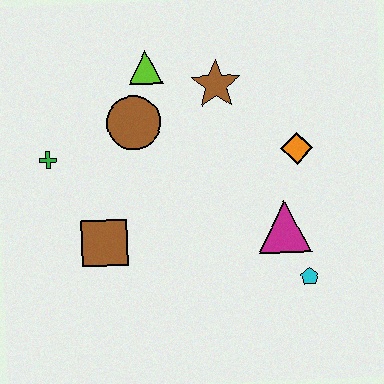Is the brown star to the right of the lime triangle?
Yes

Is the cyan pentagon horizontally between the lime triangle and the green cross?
No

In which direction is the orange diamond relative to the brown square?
The orange diamond is to the right of the brown square.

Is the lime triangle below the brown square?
No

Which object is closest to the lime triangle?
The brown circle is closest to the lime triangle.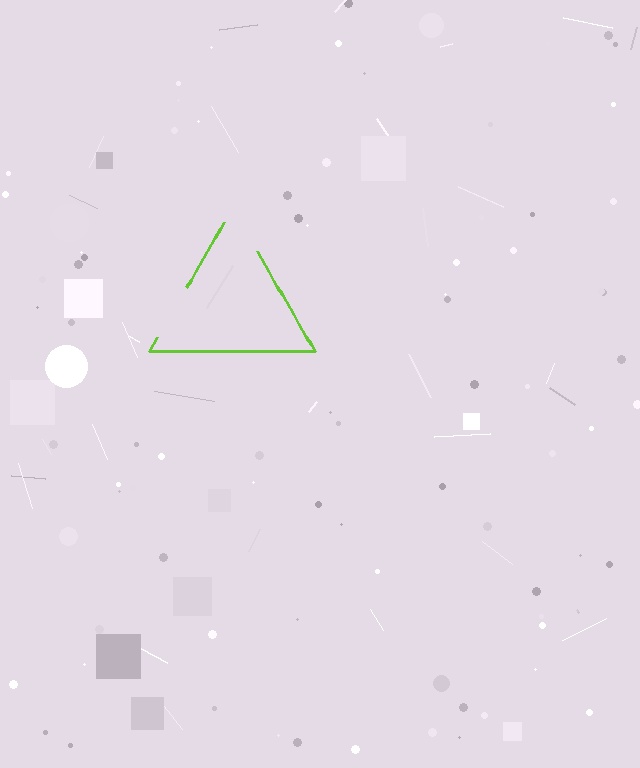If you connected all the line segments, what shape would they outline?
They would outline a triangle.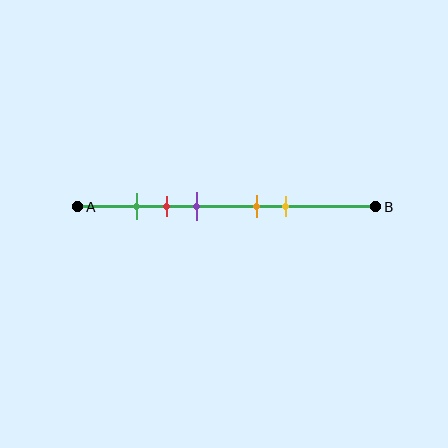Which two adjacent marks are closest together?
The green and red marks are the closest adjacent pair.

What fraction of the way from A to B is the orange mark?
The orange mark is approximately 60% (0.6) of the way from A to B.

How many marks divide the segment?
There are 5 marks dividing the segment.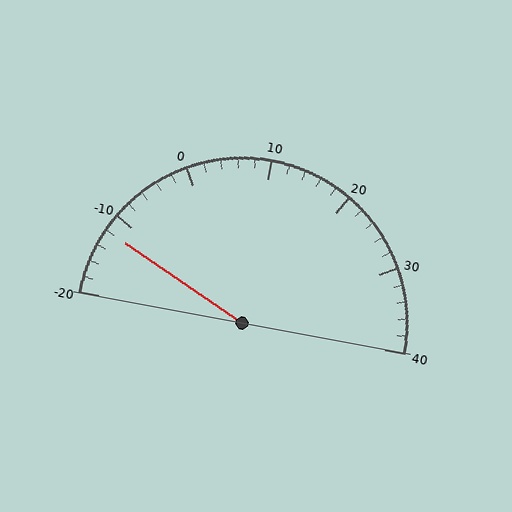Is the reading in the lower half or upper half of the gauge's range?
The reading is in the lower half of the range (-20 to 40).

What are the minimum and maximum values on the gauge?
The gauge ranges from -20 to 40.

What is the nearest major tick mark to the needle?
The nearest major tick mark is -10.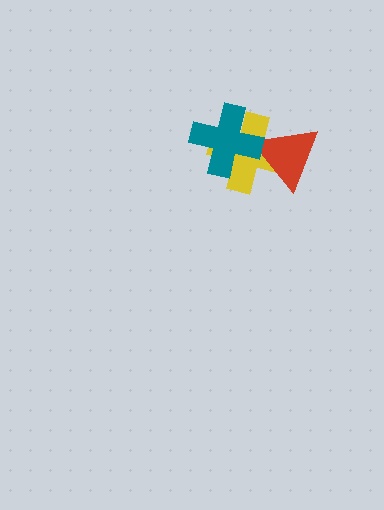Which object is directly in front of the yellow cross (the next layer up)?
The red triangle is directly in front of the yellow cross.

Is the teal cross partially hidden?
No, no other shape covers it.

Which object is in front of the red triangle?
The teal cross is in front of the red triangle.